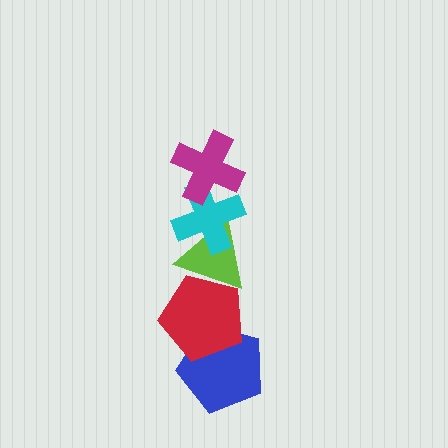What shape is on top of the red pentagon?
The lime triangle is on top of the red pentagon.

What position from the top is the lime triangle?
The lime triangle is 3rd from the top.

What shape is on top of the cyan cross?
The magenta cross is on top of the cyan cross.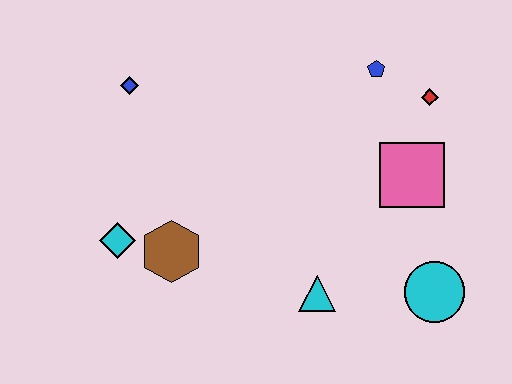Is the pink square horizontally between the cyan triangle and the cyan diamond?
No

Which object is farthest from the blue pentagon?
The cyan diamond is farthest from the blue pentagon.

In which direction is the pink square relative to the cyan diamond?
The pink square is to the right of the cyan diamond.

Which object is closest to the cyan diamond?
The brown hexagon is closest to the cyan diamond.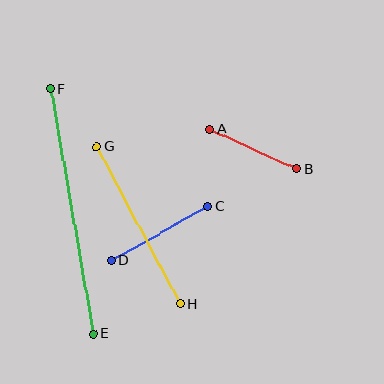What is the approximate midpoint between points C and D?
The midpoint is at approximately (160, 233) pixels.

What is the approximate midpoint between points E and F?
The midpoint is at approximately (72, 211) pixels.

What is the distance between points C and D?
The distance is approximately 111 pixels.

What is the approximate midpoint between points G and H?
The midpoint is at approximately (139, 226) pixels.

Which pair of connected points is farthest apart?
Points E and F are farthest apart.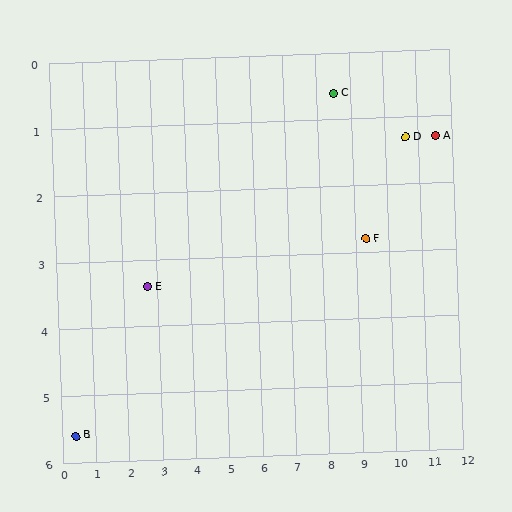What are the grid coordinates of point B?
Point B is at approximately (0.4, 5.6).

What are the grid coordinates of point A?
Point A is at approximately (11.5, 1.3).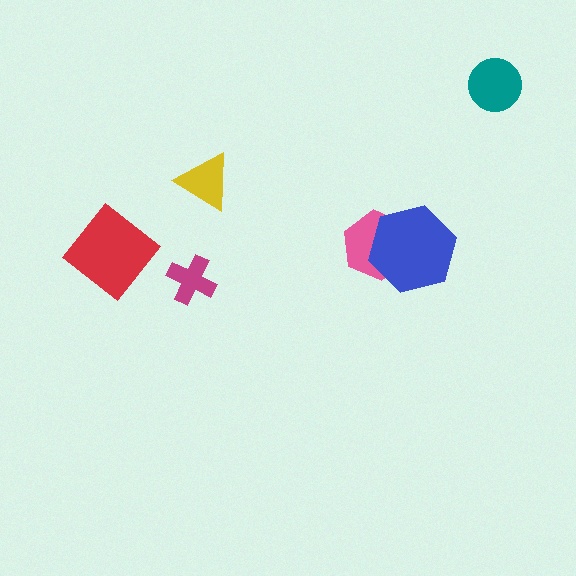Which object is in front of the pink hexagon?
The blue hexagon is in front of the pink hexagon.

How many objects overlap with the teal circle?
0 objects overlap with the teal circle.